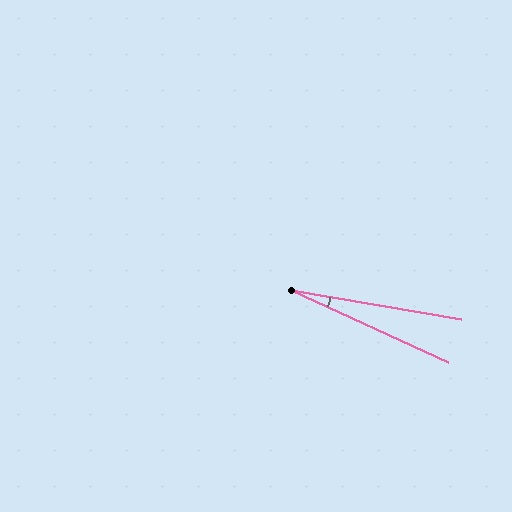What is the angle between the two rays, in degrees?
Approximately 15 degrees.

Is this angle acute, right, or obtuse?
It is acute.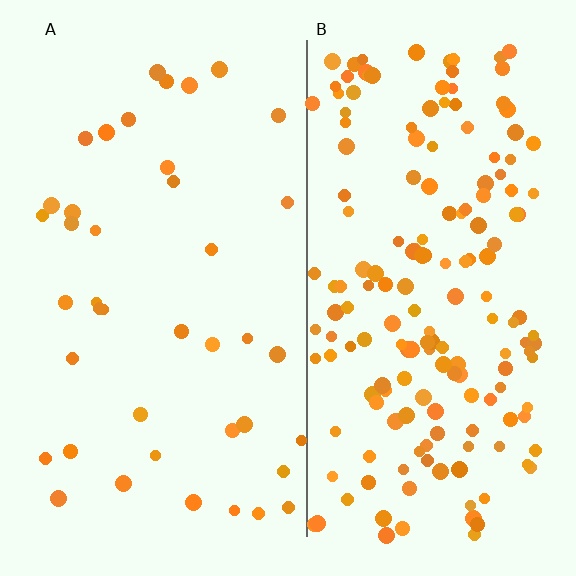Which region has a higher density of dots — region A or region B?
B (the right).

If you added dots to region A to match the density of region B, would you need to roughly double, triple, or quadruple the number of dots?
Approximately quadruple.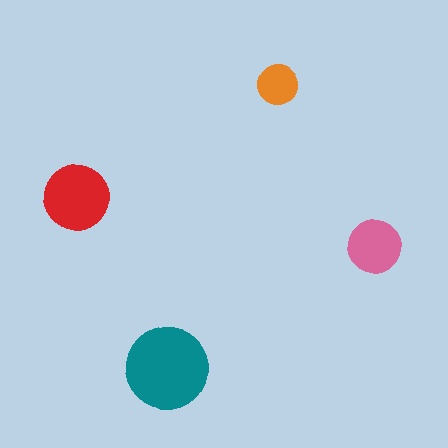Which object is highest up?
The orange circle is topmost.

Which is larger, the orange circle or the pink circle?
The pink one.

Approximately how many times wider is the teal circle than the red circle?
About 1.5 times wider.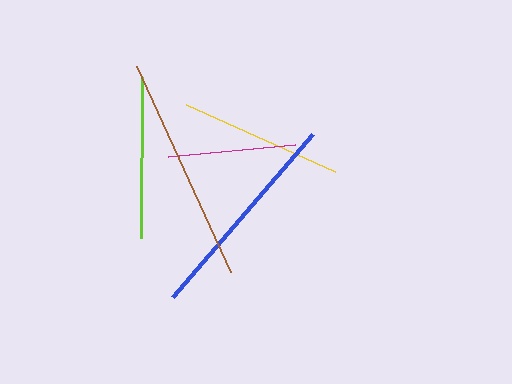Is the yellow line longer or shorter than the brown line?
The brown line is longer than the yellow line.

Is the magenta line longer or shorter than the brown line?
The brown line is longer than the magenta line.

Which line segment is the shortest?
The magenta line is the shortest at approximately 128 pixels.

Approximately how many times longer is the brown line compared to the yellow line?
The brown line is approximately 1.4 times the length of the yellow line.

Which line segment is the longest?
The brown line is the longest at approximately 226 pixels.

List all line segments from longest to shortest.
From longest to shortest: brown, blue, yellow, lime, magenta.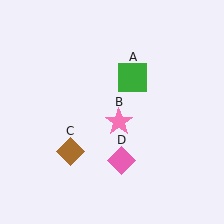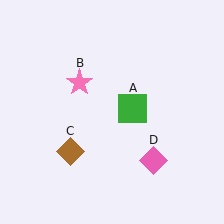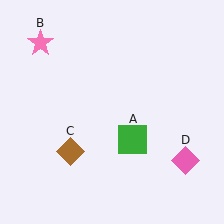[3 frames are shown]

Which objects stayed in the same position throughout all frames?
Brown diamond (object C) remained stationary.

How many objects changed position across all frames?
3 objects changed position: green square (object A), pink star (object B), pink diamond (object D).